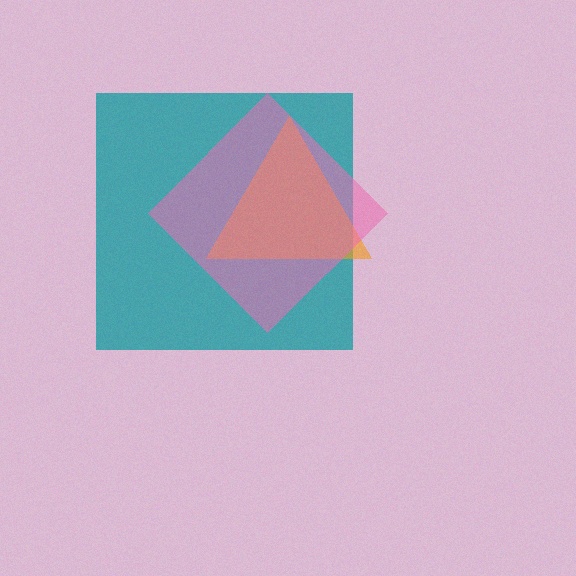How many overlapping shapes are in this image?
There are 3 overlapping shapes in the image.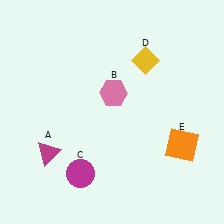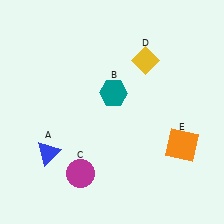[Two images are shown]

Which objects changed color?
A changed from magenta to blue. B changed from pink to teal.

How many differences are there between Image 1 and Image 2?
There are 2 differences between the two images.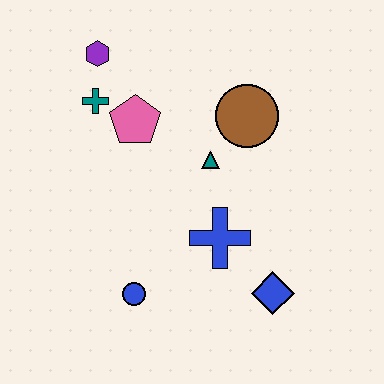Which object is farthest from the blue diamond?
The purple hexagon is farthest from the blue diamond.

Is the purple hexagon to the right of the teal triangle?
No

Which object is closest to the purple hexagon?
The teal cross is closest to the purple hexagon.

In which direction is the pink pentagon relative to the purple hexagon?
The pink pentagon is below the purple hexagon.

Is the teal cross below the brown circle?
No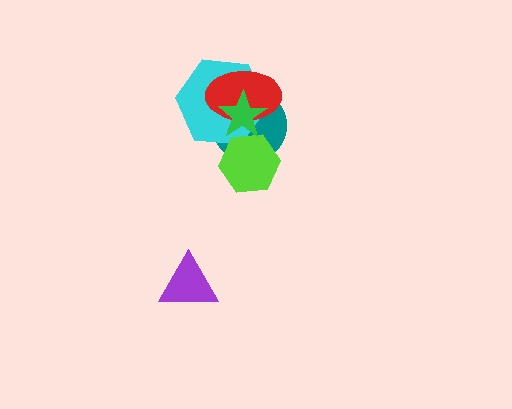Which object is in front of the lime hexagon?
The green star is in front of the lime hexagon.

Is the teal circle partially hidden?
Yes, it is partially covered by another shape.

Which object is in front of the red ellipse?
The green star is in front of the red ellipse.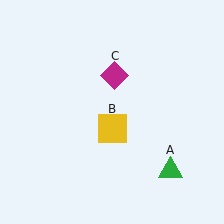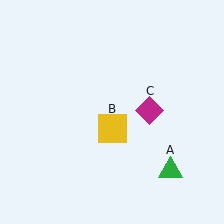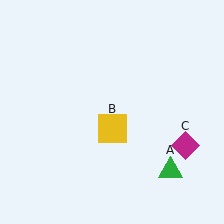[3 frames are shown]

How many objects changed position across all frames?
1 object changed position: magenta diamond (object C).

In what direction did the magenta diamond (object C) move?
The magenta diamond (object C) moved down and to the right.